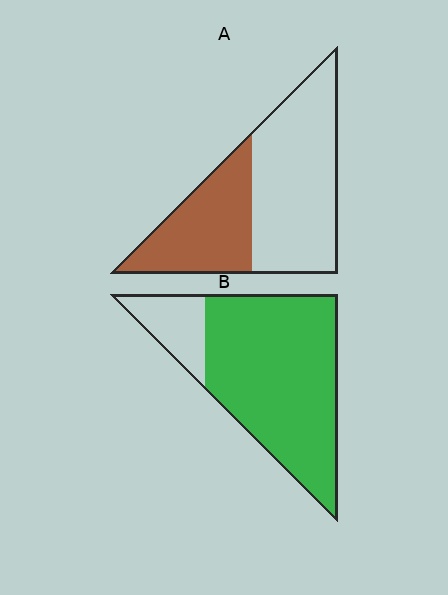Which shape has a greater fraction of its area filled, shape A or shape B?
Shape B.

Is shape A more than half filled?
No.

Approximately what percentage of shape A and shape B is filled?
A is approximately 40% and B is approximately 85%.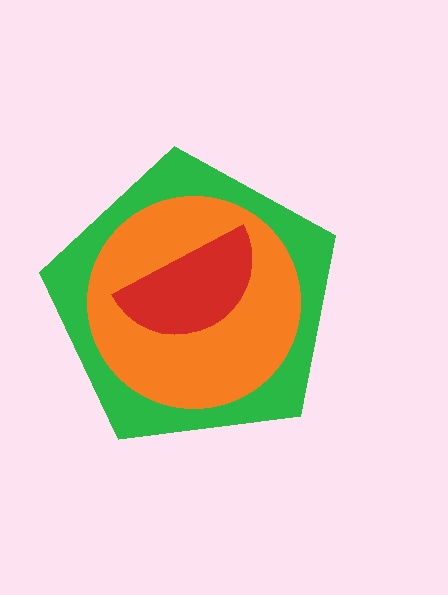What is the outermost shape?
The green pentagon.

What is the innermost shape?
The red semicircle.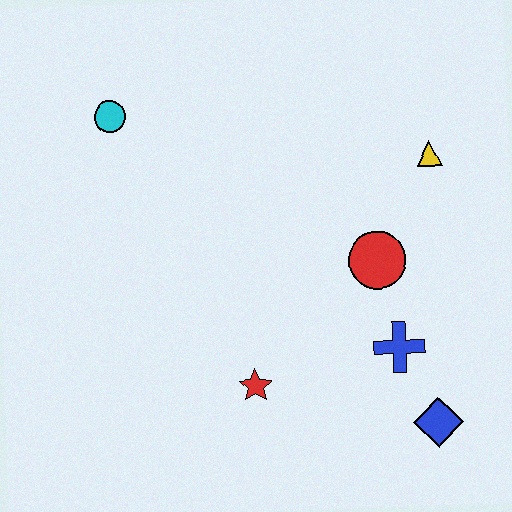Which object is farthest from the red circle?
The cyan circle is farthest from the red circle.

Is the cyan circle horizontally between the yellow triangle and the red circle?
No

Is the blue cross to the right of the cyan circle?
Yes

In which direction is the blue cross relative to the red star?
The blue cross is to the right of the red star.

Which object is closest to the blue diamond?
The blue cross is closest to the blue diamond.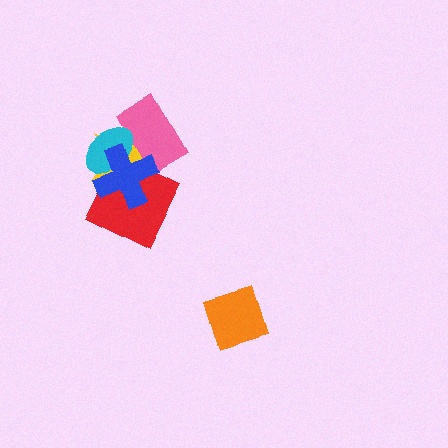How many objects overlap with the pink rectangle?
3 objects overlap with the pink rectangle.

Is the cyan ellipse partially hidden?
Yes, it is partially covered by another shape.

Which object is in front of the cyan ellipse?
The blue cross is in front of the cyan ellipse.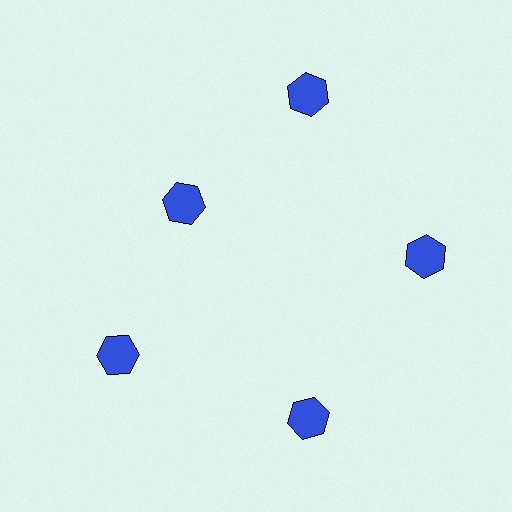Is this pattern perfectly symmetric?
No. The 5 blue hexagons are arranged in a ring, but one element near the 10 o'clock position is pulled inward toward the center, breaking the 5-fold rotational symmetry.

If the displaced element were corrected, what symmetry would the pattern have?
It would have 5-fold rotational symmetry — the pattern would map onto itself every 72 degrees.